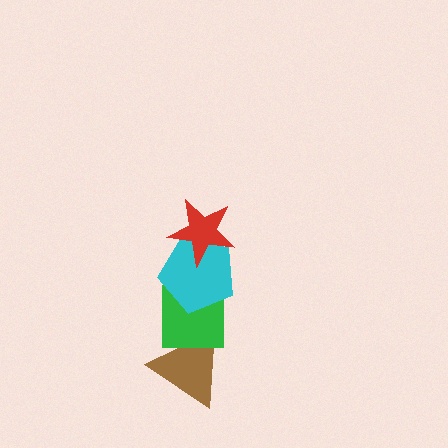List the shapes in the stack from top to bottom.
From top to bottom: the red star, the cyan pentagon, the green square, the brown triangle.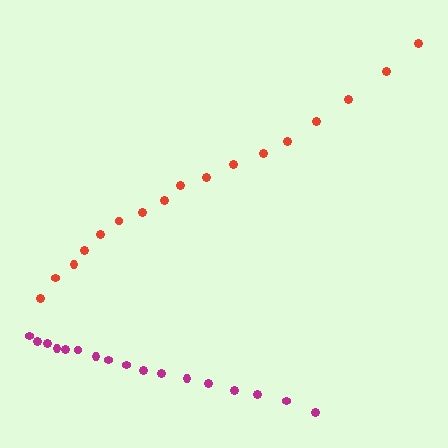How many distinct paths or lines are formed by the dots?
There are 2 distinct paths.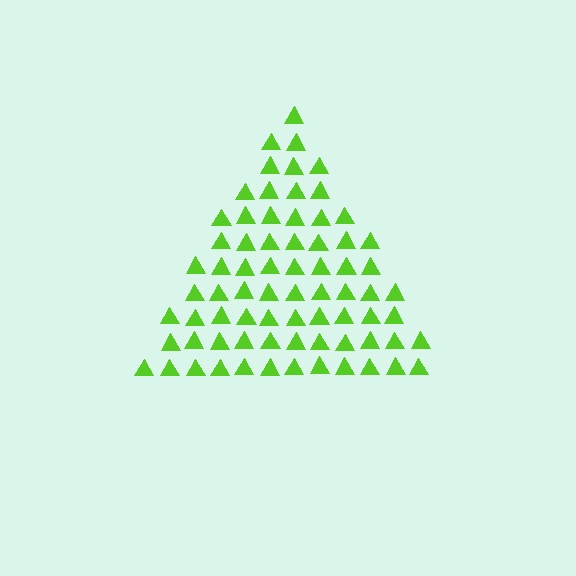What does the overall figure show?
The overall figure shows a triangle.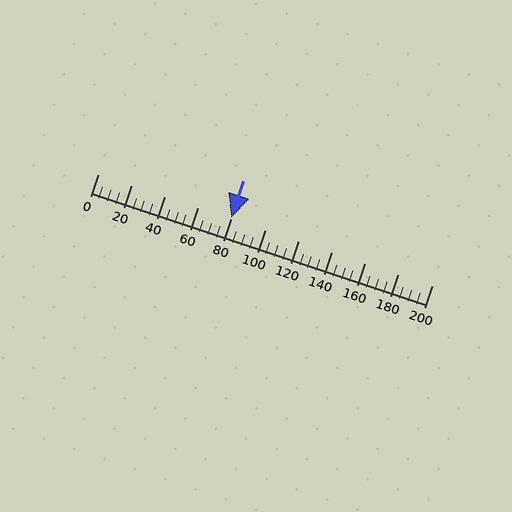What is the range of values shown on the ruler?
The ruler shows values from 0 to 200.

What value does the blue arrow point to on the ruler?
The blue arrow points to approximately 80.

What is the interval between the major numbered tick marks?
The major tick marks are spaced 20 units apart.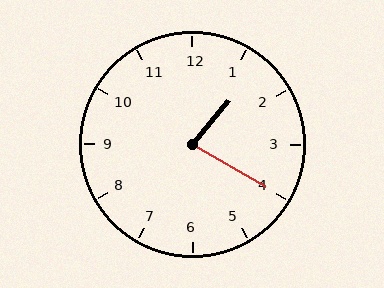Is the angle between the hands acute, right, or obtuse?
It is acute.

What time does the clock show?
1:20.